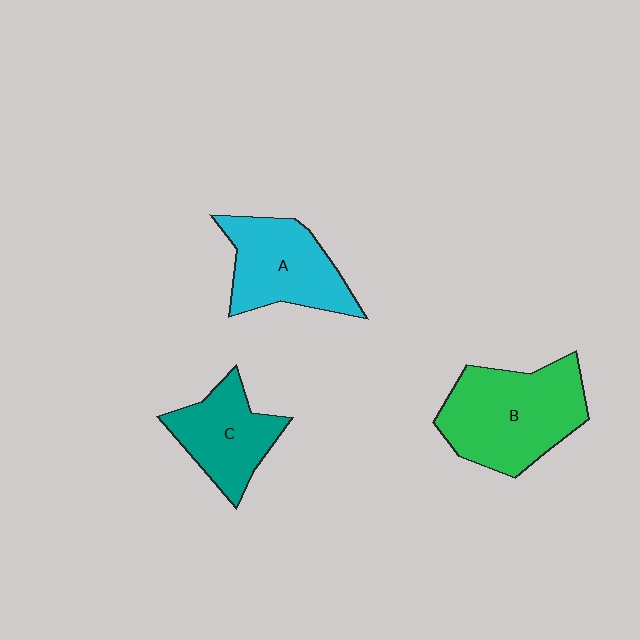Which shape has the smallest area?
Shape C (teal).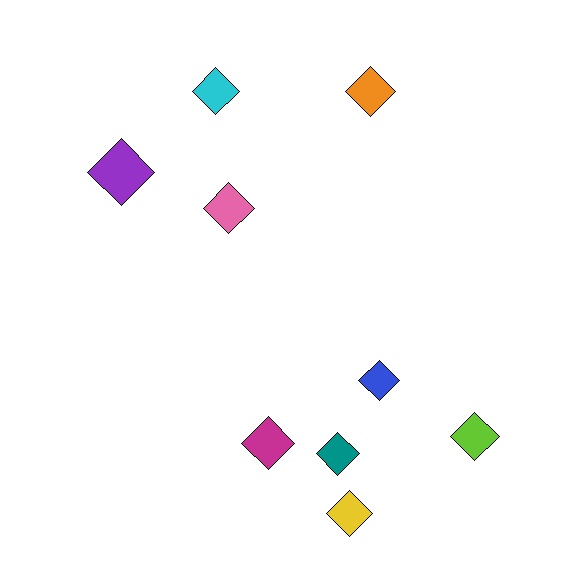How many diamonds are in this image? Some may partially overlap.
There are 9 diamonds.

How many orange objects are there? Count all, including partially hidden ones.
There is 1 orange object.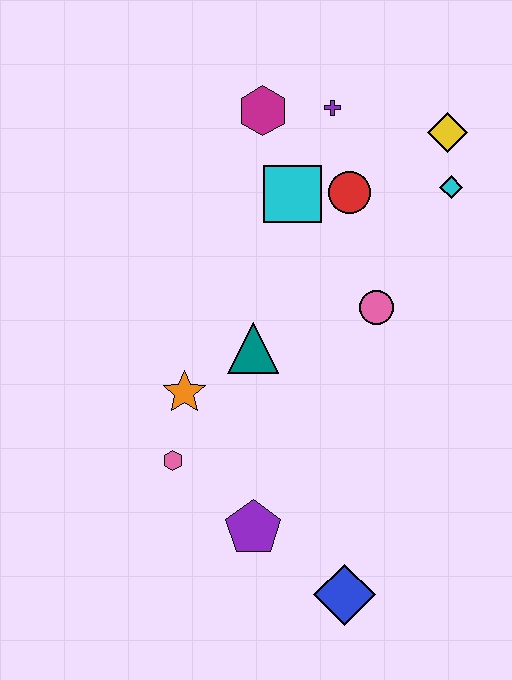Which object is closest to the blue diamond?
The purple pentagon is closest to the blue diamond.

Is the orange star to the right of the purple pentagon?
No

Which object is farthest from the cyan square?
The blue diamond is farthest from the cyan square.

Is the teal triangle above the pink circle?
No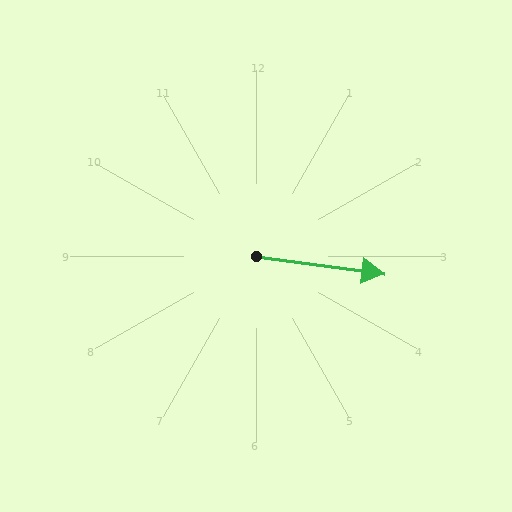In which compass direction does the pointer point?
East.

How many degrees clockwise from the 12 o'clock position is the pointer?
Approximately 98 degrees.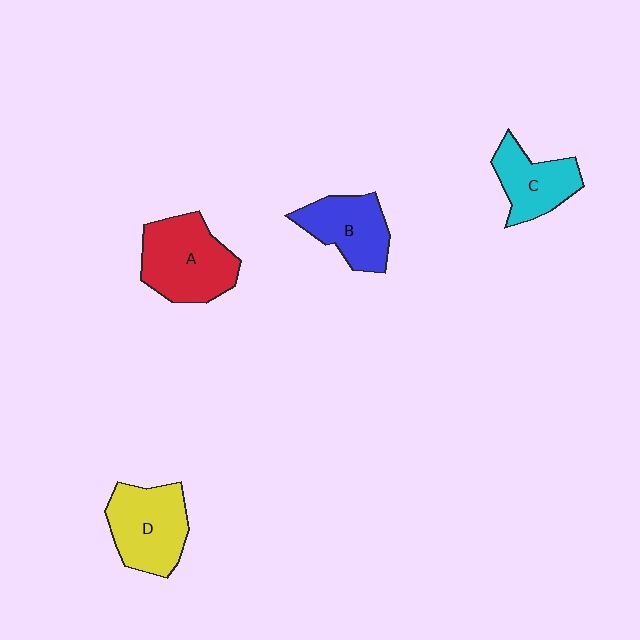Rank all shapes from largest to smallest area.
From largest to smallest: A (red), D (yellow), B (blue), C (cyan).